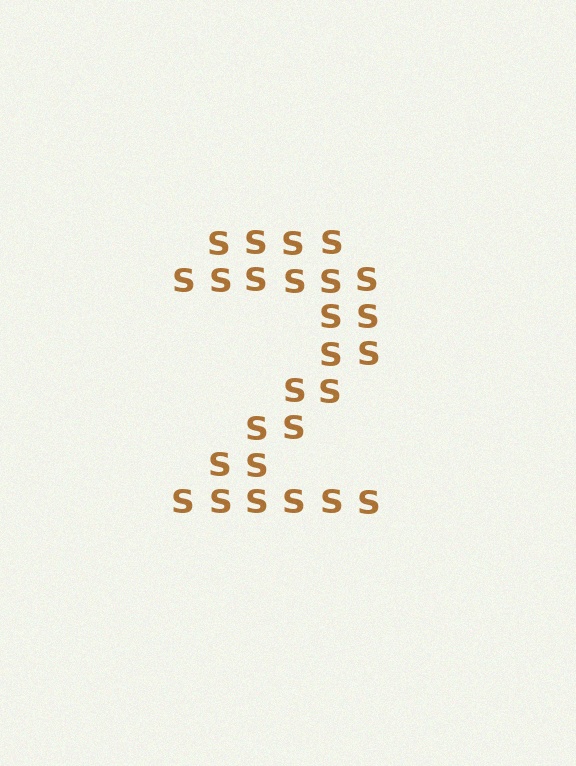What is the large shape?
The large shape is the digit 2.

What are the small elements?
The small elements are letter S's.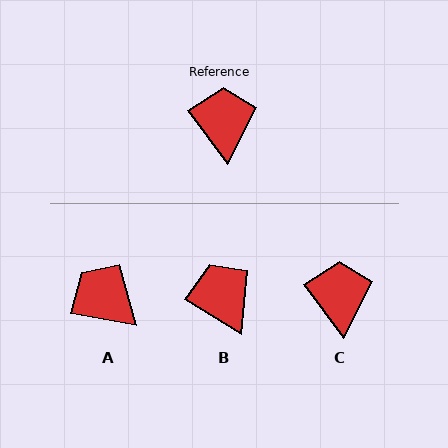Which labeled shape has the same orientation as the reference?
C.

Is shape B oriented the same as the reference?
No, it is off by about 22 degrees.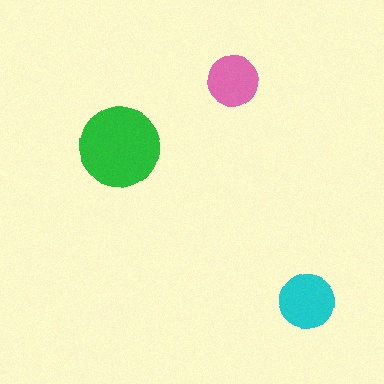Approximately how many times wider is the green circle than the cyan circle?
About 1.5 times wider.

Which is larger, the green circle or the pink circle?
The green one.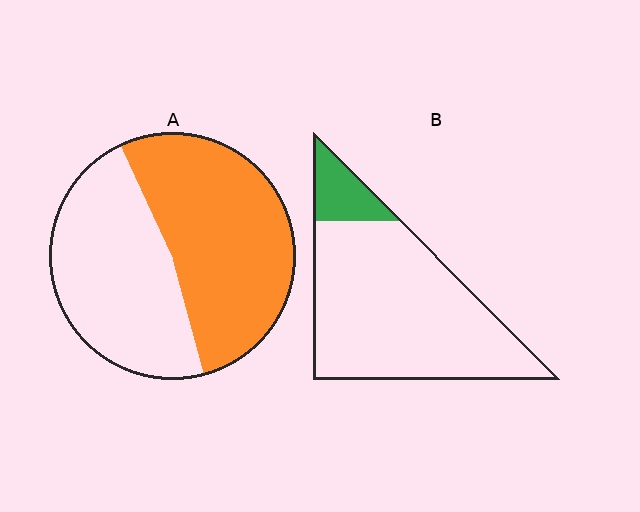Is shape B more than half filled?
No.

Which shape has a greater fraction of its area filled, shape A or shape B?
Shape A.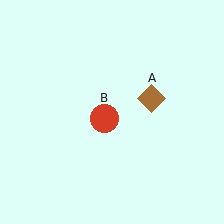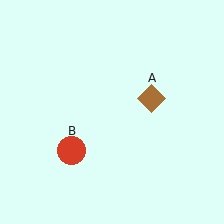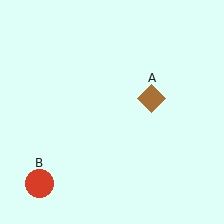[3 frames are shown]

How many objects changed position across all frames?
1 object changed position: red circle (object B).